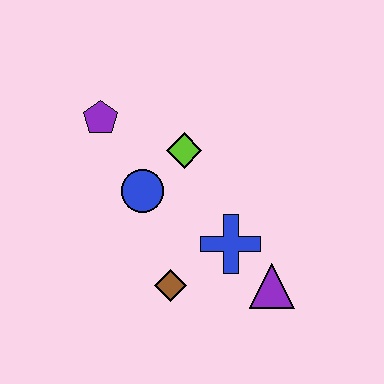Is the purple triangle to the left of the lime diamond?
No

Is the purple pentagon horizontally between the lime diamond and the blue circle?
No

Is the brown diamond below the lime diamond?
Yes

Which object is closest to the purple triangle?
The blue cross is closest to the purple triangle.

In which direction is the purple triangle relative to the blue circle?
The purple triangle is to the right of the blue circle.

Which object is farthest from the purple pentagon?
The purple triangle is farthest from the purple pentagon.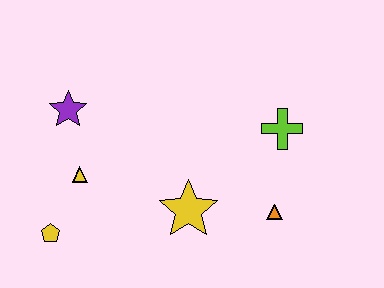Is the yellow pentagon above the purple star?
No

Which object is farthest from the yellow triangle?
The lime cross is farthest from the yellow triangle.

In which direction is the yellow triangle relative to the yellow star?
The yellow triangle is to the left of the yellow star.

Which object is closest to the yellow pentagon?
The yellow triangle is closest to the yellow pentagon.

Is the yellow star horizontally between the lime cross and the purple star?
Yes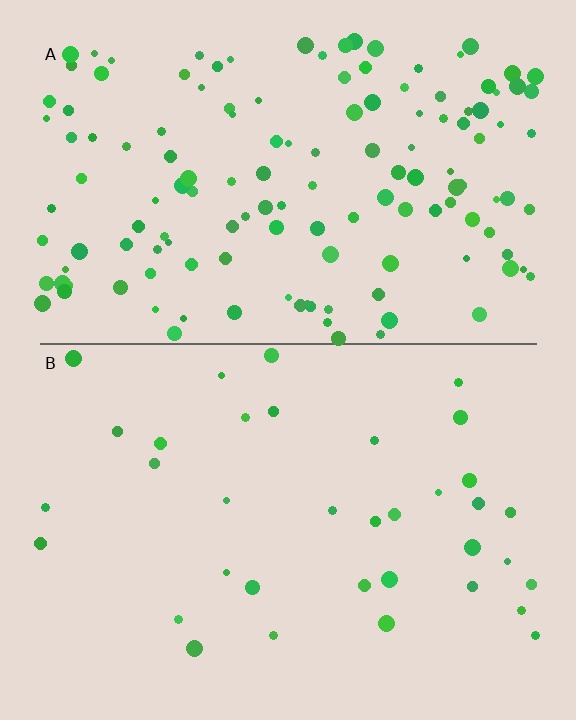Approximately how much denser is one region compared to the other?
Approximately 4.0× — region A over region B.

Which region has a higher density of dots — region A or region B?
A (the top).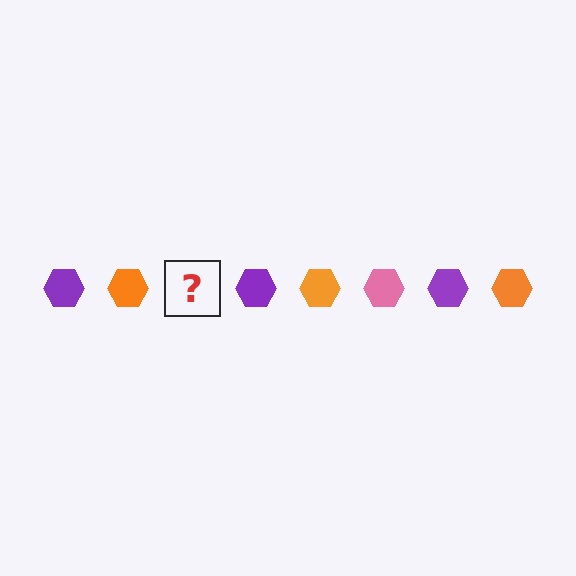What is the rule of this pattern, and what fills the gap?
The rule is that the pattern cycles through purple, orange, pink hexagons. The gap should be filled with a pink hexagon.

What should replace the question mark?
The question mark should be replaced with a pink hexagon.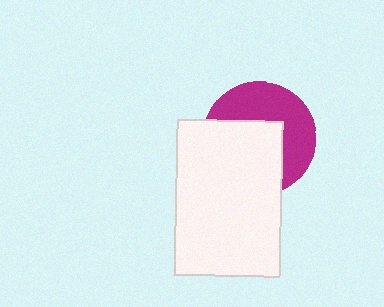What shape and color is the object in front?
The object in front is a white rectangle.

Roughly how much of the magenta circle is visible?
About half of it is visible (roughly 48%).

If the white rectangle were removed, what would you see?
You would see the complete magenta circle.